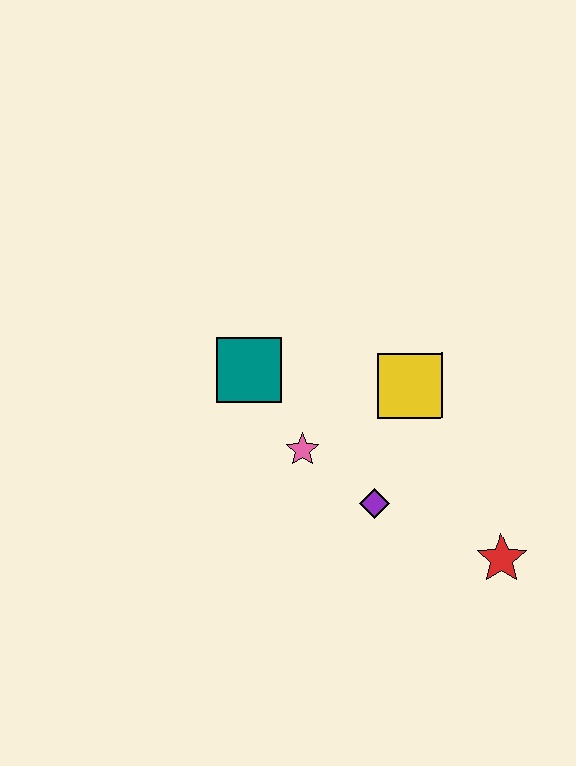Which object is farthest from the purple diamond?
The teal square is farthest from the purple diamond.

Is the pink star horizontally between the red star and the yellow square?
No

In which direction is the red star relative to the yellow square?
The red star is below the yellow square.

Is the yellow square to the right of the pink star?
Yes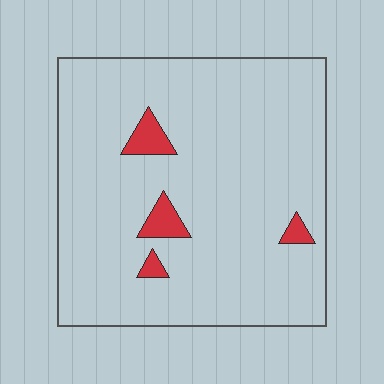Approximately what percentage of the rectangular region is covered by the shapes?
Approximately 5%.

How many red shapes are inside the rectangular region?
4.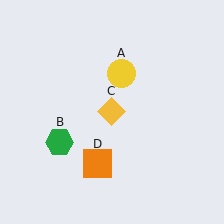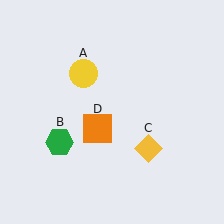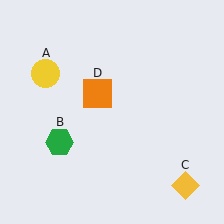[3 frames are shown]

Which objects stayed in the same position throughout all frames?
Green hexagon (object B) remained stationary.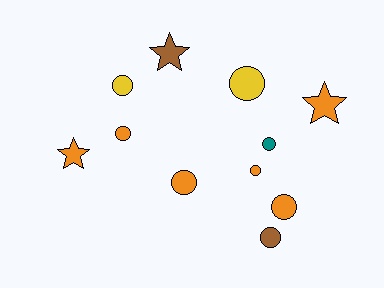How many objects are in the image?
There are 11 objects.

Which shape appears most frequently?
Circle, with 8 objects.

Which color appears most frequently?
Orange, with 6 objects.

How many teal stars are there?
There are no teal stars.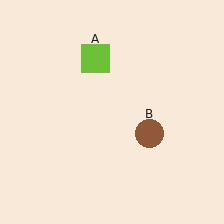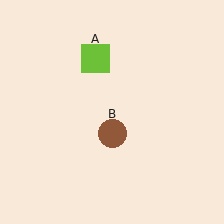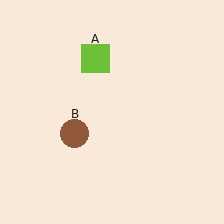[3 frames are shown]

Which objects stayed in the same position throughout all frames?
Lime square (object A) remained stationary.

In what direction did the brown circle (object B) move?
The brown circle (object B) moved left.